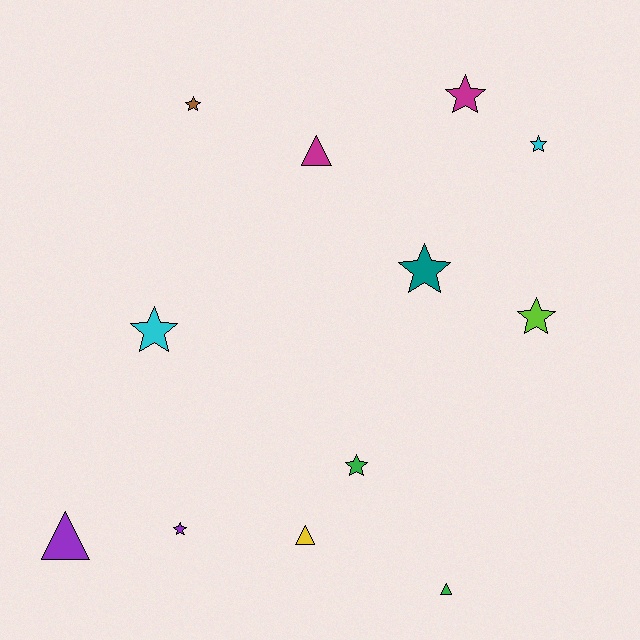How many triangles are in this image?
There are 4 triangles.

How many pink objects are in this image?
There are no pink objects.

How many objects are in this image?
There are 12 objects.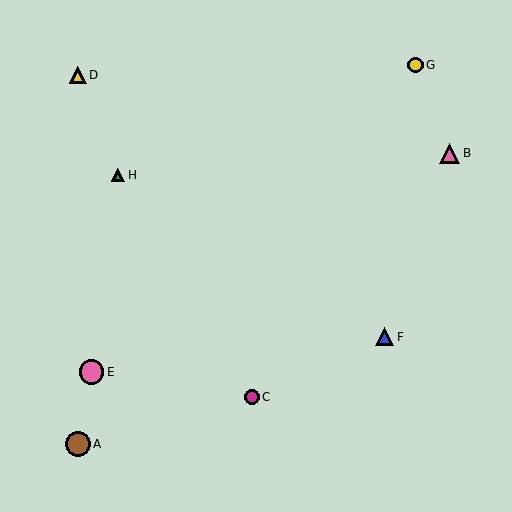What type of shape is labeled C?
Shape C is a magenta circle.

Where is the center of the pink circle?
The center of the pink circle is at (92, 372).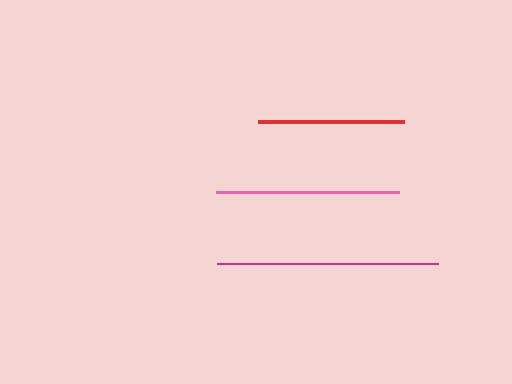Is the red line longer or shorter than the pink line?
The pink line is longer than the red line.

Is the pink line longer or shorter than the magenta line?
The magenta line is longer than the pink line.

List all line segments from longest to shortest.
From longest to shortest: magenta, pink, red.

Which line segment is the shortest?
The red line is the shortest at approximately 146 pixels.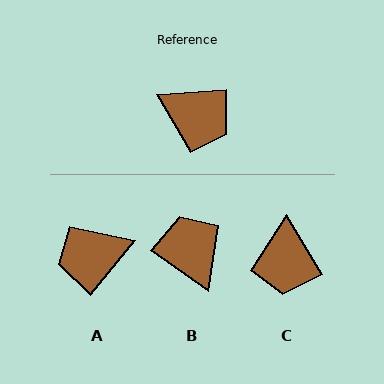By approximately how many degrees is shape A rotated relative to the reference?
Approximately 133 degrees clockwise.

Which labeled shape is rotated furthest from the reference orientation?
B, about 140 degrees away.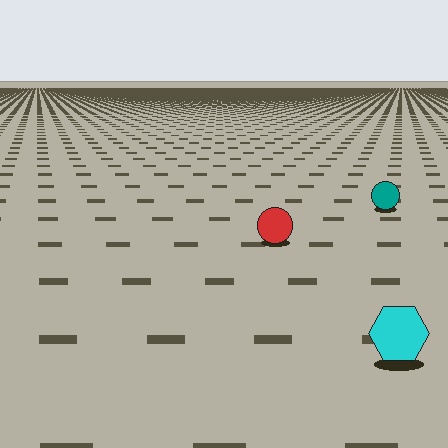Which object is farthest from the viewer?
The teal circle is farthest from the viewer. It appears smaller and the ground texture around it is denser.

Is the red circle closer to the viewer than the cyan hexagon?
No. The cyan hexagon is closer — you can tell from the texture gradient: the ground texture is coarser near it.